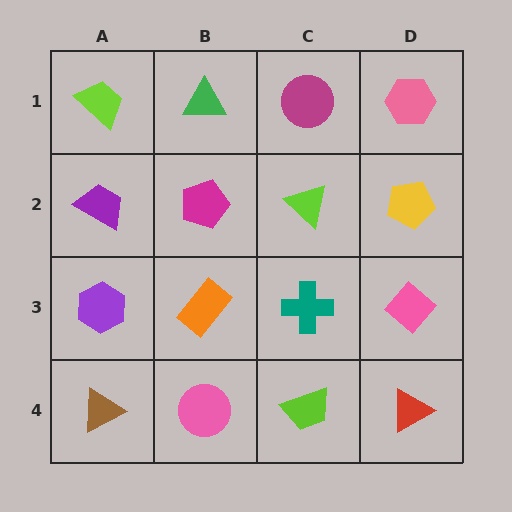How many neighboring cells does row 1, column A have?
2.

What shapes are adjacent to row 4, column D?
A pink diamond (row 3, column D), a lime trapezoid (row 4, column C).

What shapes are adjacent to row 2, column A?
A lime trapezoid (row 1, column A), a purple hexagon (row 3, column A), a magenta pentagon (row 2, column B).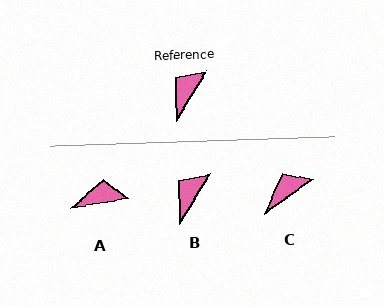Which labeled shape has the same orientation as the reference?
B.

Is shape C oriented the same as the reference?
No, it is off by about 24 degrees.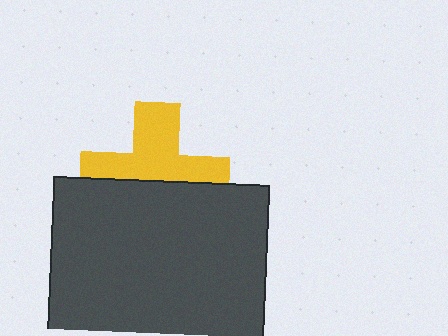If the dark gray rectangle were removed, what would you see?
You would see the complete yellow cross.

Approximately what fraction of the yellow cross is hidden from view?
Roughly 45% of the yellow cross is hidden behind the dark gray rectangle.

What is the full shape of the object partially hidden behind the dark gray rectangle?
The partially hidden object is a yellow cross.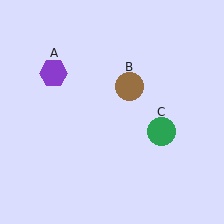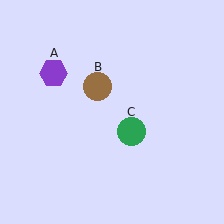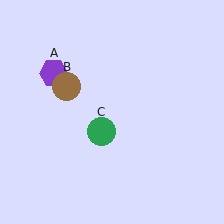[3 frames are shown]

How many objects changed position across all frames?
2 objects changed position: brown circle (object B), green circle (object C).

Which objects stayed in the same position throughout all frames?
Purple hexagon (object A) remained stationary.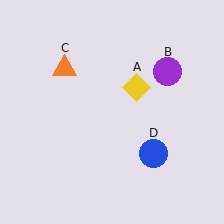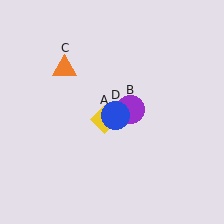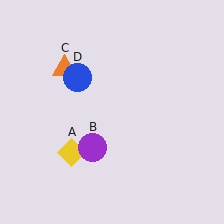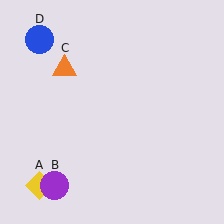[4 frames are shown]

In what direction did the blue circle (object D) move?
The blue circle (object D) moved up and to the left.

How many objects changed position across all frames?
3 objects changed position: yellow diamond (object A), purple circle (object B), blue circle (object D).